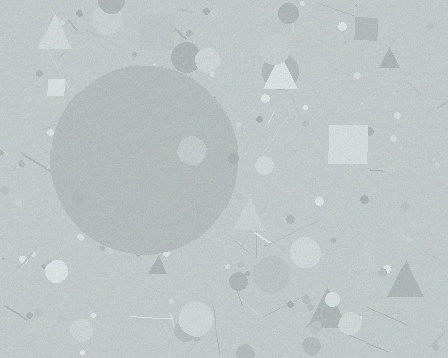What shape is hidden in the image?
A circle is hidden in the image.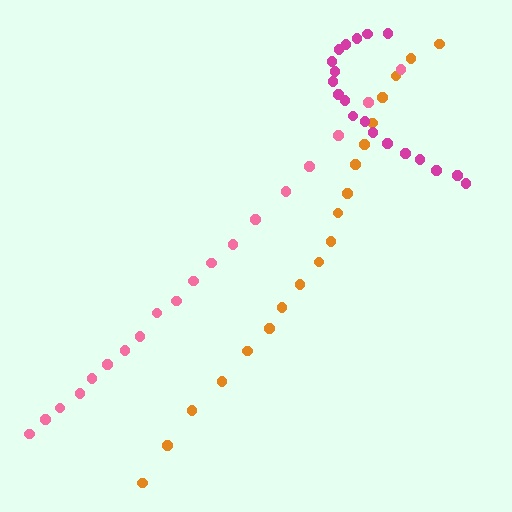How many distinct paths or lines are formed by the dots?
There are 3 distinct paths.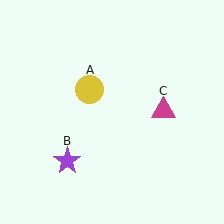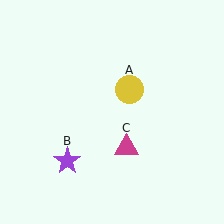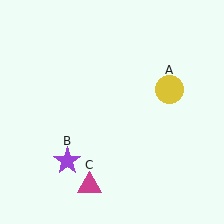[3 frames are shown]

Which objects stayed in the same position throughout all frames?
Purple star (object B) remained stationary.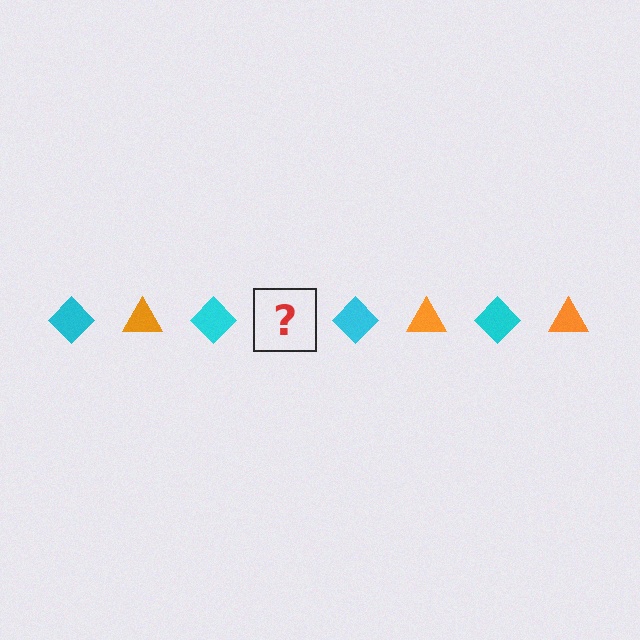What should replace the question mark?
The question mark should be replaced with an orange triangle.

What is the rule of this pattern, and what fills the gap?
The rule is that the pattern alternates between cyan diamond and orange triangle. The gap should be filled with an orange triangle.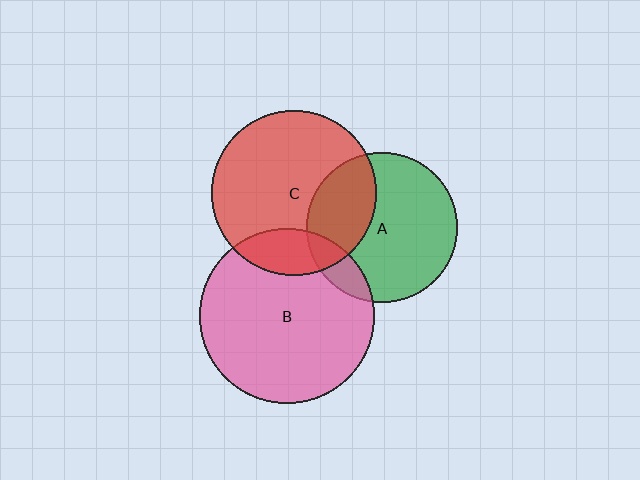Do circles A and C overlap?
Yes.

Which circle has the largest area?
Circle B (pink).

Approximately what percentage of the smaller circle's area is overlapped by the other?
Approximately 30%.